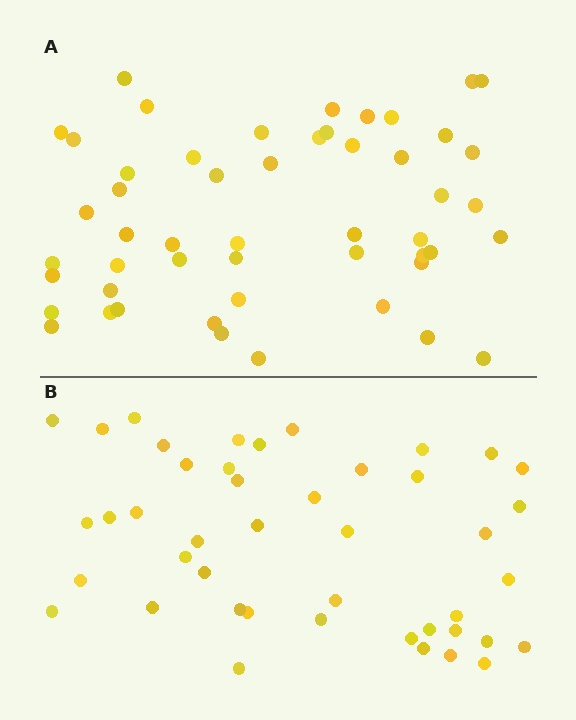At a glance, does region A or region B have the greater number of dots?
Region A (the top region) has more dots.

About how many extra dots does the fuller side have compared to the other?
Region A has roughly 8 or so more dots than region B.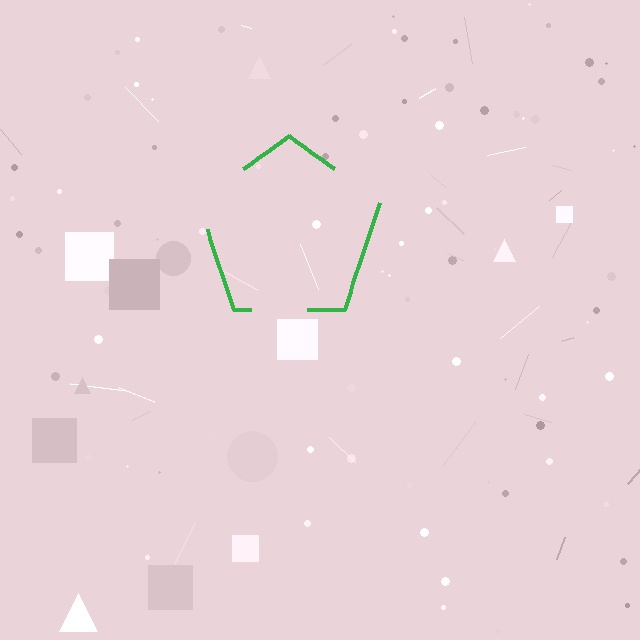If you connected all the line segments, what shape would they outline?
They would outline a pentagon.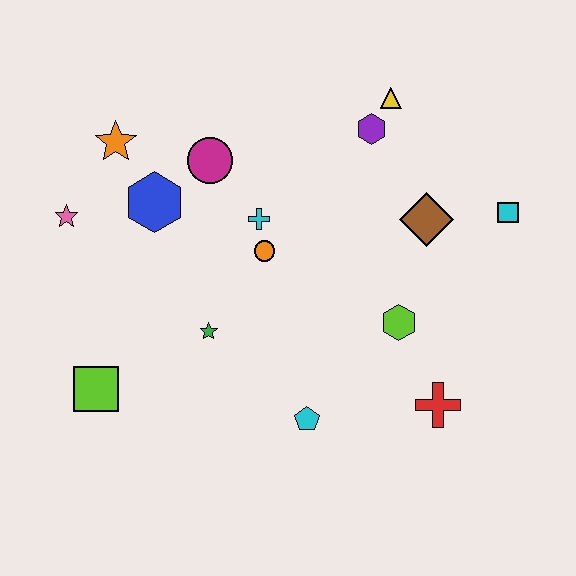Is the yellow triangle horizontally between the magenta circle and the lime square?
No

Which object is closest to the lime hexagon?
The red cross is closest to the lime hexagon.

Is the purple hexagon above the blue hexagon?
Yes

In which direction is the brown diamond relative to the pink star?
The brown diamond is to the right of the pink star.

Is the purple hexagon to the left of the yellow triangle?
Yes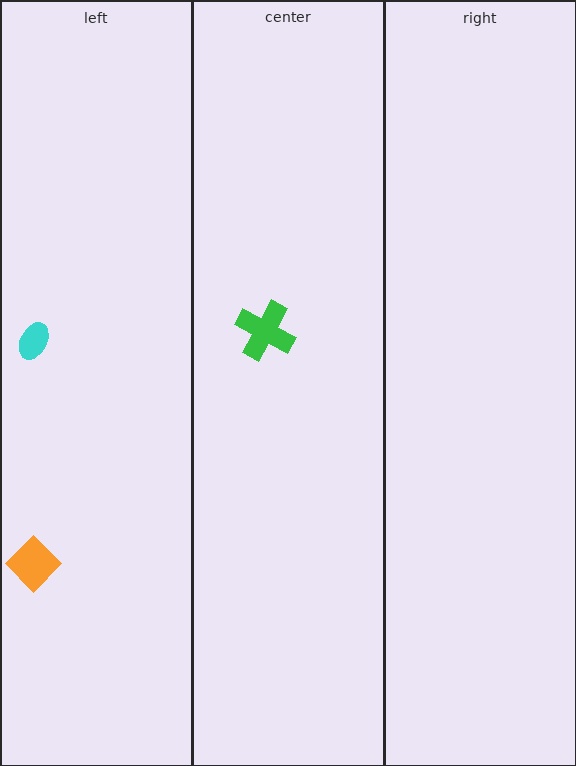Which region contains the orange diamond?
The left region.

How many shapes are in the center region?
1.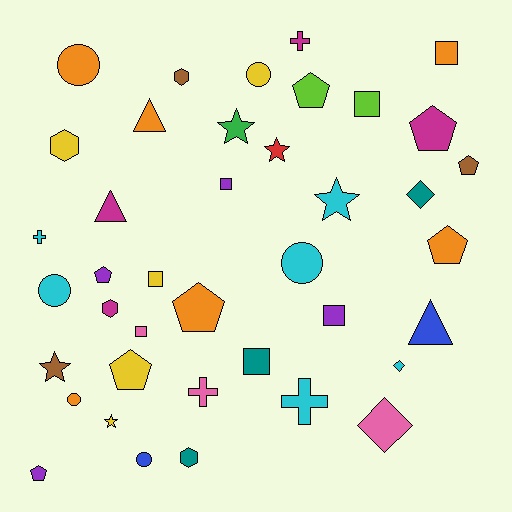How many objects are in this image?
There are 40 objects.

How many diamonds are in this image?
There are 3 diamonds.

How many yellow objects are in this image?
There are 5 yellow objects.